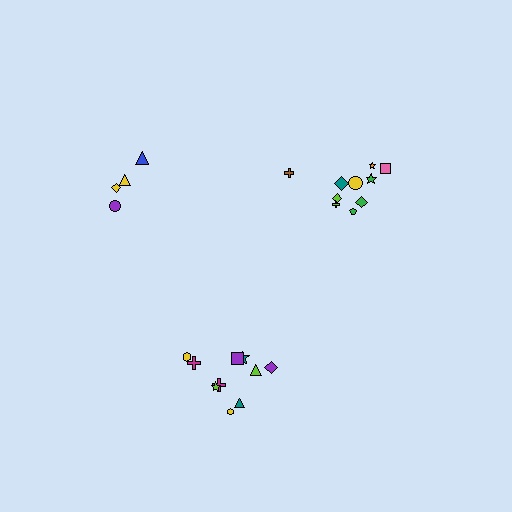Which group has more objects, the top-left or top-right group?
The top-right group.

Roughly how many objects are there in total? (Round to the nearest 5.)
Roughly 25 objects in total.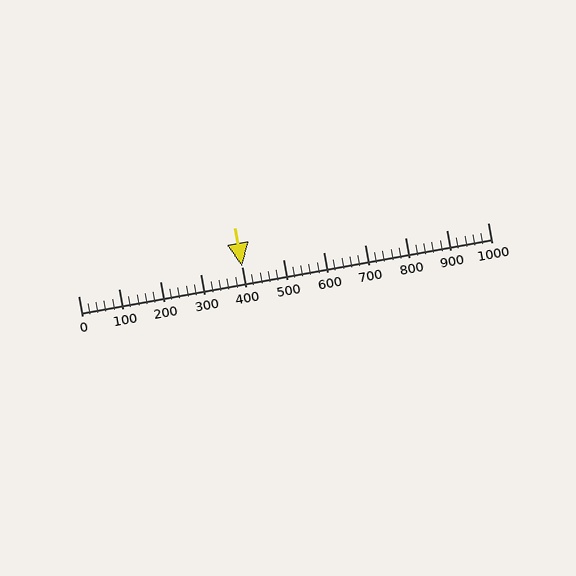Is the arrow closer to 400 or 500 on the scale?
The arrow is closer to 400.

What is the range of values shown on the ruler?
The ruler shows values from 0 to 1000.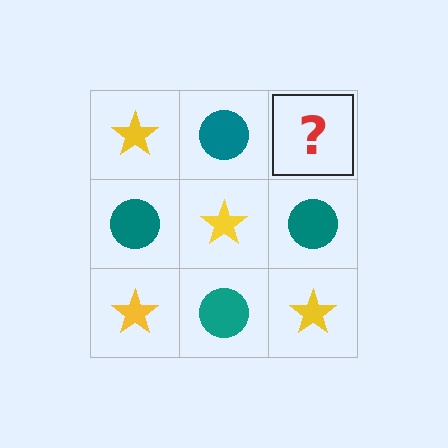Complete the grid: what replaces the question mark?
The question mark should be replaced with a yellow star.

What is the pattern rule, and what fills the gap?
The rule is that it alternates yellow star and teal circle in a checkerboard pattern. The gap should be filled with a yellow star.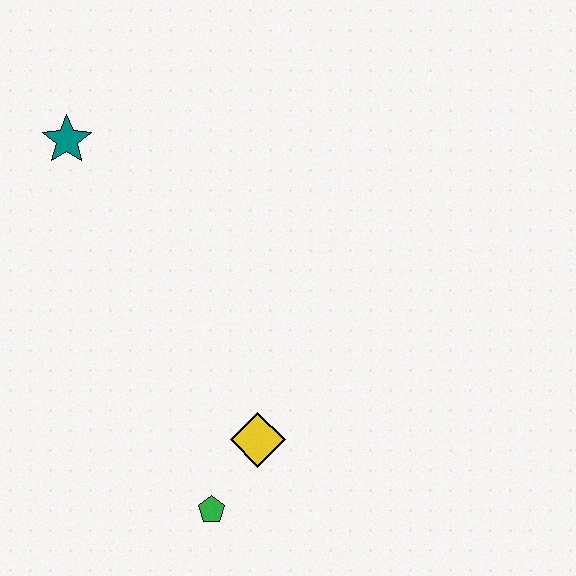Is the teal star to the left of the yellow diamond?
Yes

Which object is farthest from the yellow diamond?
The teal star is farthest from the yellow diamond.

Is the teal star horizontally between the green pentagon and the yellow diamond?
No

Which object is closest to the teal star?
The yellow diamond is closest to the teal star.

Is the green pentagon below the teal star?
Yes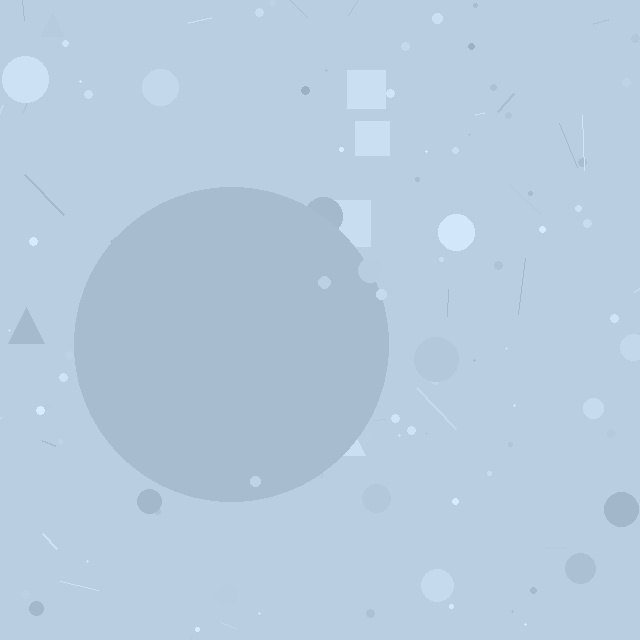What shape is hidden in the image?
A circle is hidden in the image.